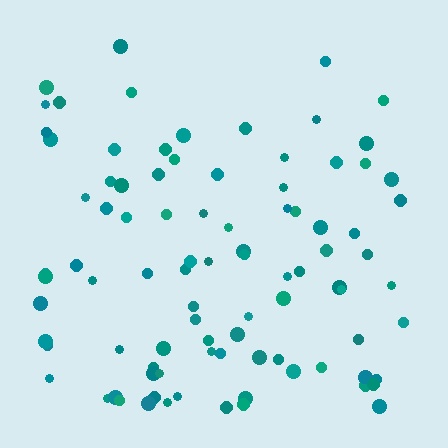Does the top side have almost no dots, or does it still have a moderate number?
Still a moderate number, just noticeably fewer than the bottom.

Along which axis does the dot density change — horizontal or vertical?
Vertical.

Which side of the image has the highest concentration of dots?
The bottom.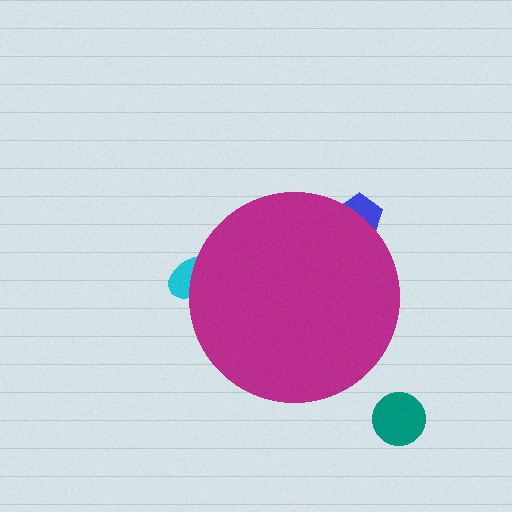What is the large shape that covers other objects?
A magenta circle.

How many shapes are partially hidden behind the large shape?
2 shapes are partially hidden.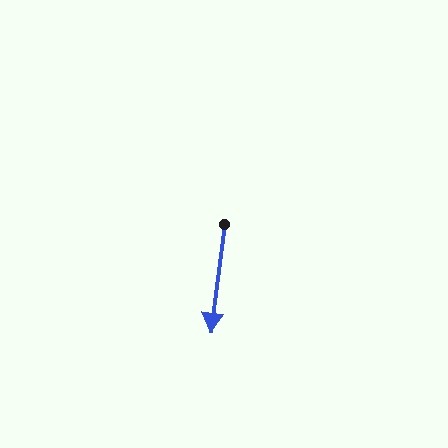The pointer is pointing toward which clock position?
Roughly 6 o'clock.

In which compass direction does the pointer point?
South.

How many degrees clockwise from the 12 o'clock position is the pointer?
Approximately 187 degrees.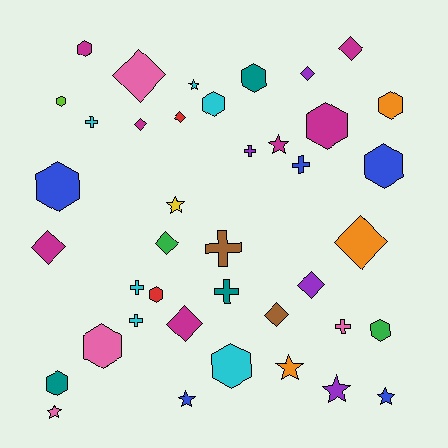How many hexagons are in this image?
There are 13 hexagons.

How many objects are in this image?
There are 40 objects.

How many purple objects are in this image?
There are 4 purple objects.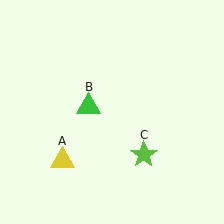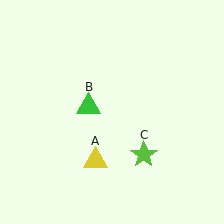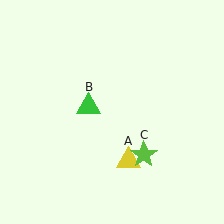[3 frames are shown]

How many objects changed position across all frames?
1 object changed position: yellow triangle (object A).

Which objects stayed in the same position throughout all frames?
Green triangle (object B) and lime star (object C) remained stationary.